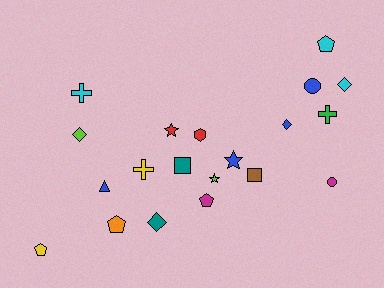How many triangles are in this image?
There is 1 triangle.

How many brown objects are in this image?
There is 1 brown object.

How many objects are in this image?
There are 20 objects.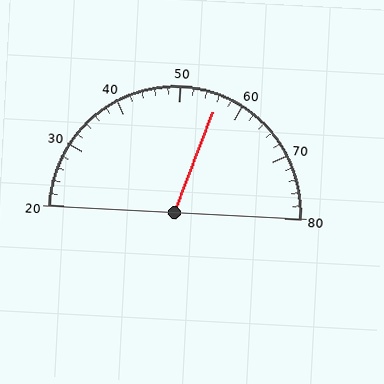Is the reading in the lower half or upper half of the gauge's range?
The reading is in the upper half of the range (20 to 80).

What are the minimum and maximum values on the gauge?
The gauge ranges from 20 to 80.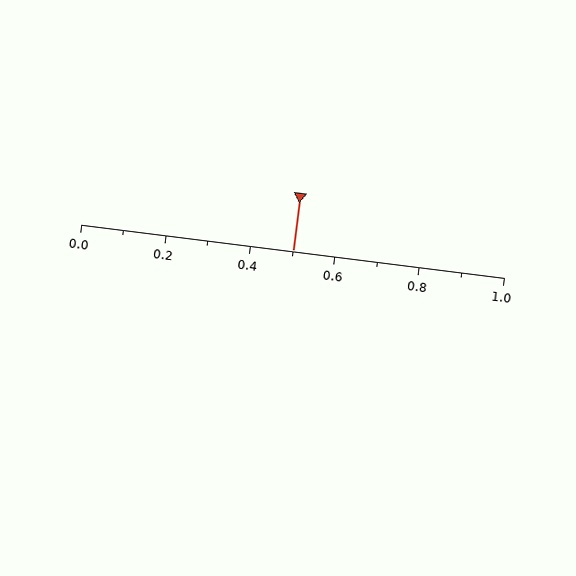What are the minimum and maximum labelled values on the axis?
The axis runs from 0.0 to 1.0.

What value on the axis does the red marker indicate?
The marker indicates approximately 0.5.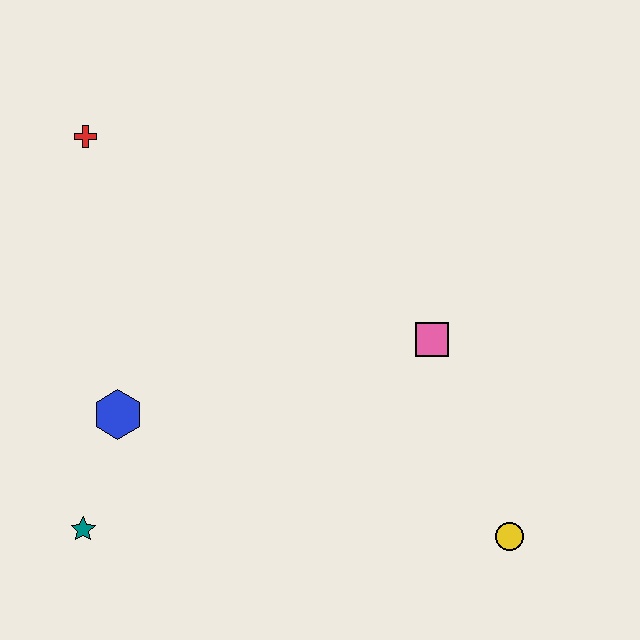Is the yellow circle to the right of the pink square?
Yes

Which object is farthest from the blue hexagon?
The yellow circle is farthest from the blue hexagon.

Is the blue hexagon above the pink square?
No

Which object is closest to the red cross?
The blue hexagon is closest to the red cross.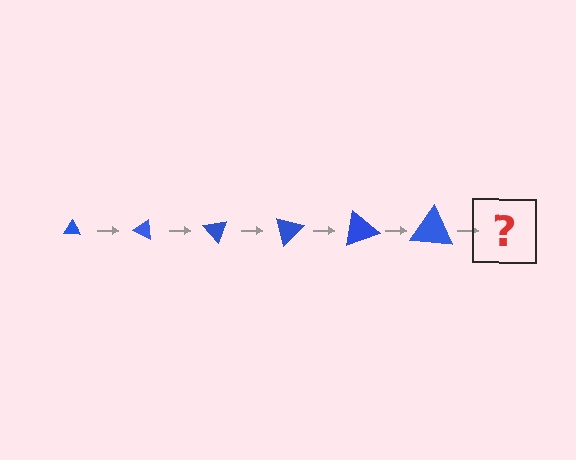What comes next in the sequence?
The next element should be a triangle, larger than the previous one and rotated 150 degrees from the start.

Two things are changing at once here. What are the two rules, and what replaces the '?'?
The two rules are that the triangle grows larger each step and it rotates 25 degrees each step. The '?' should be a triangle, larger than the previous one and rotated 150 degrees from the start.